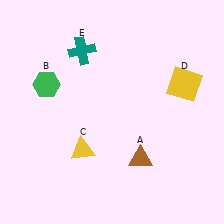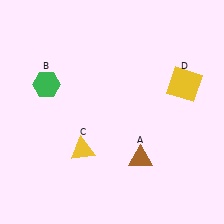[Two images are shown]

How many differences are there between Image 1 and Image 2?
There is 1 difference between the two images.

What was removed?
The teal cross (E) was removed in Image 2.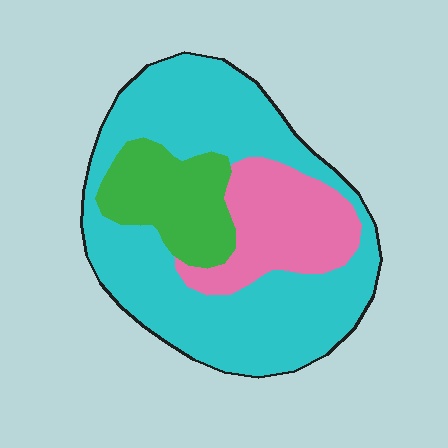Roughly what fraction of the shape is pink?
Pink takes up about one fifth (1/5) of the shape.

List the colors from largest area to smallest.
From largest to smallest: cyan, pink, green.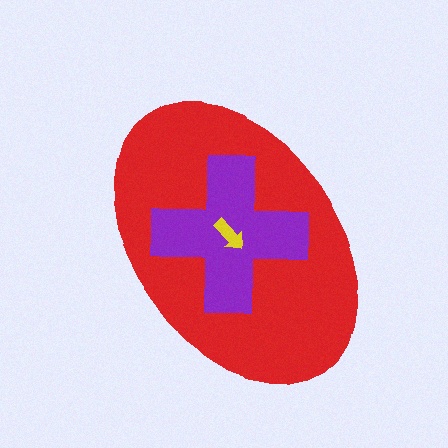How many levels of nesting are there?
3.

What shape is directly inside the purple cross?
The yellow arrow.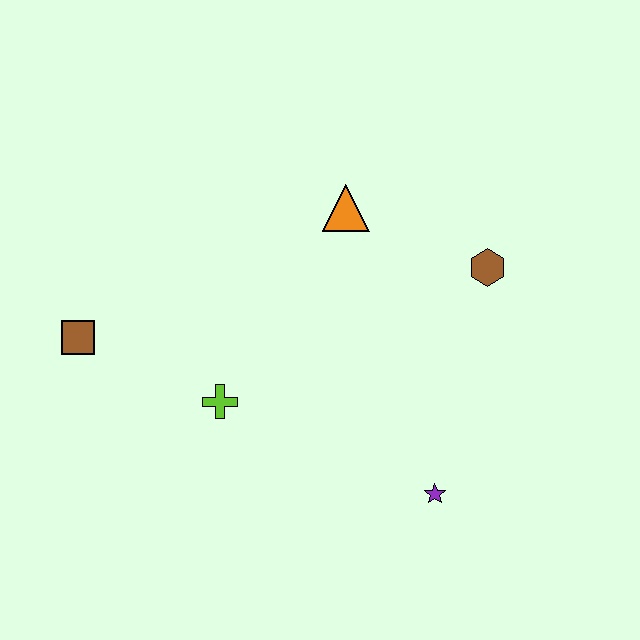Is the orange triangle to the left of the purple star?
Yes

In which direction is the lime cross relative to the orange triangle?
The lime cross is below the orange triangle.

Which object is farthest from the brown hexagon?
The brown square is farthest from the brown hexagon.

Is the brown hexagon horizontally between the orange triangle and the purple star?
No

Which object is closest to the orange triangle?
The brown hexagon is closest to the orange triangle.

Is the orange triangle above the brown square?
Yes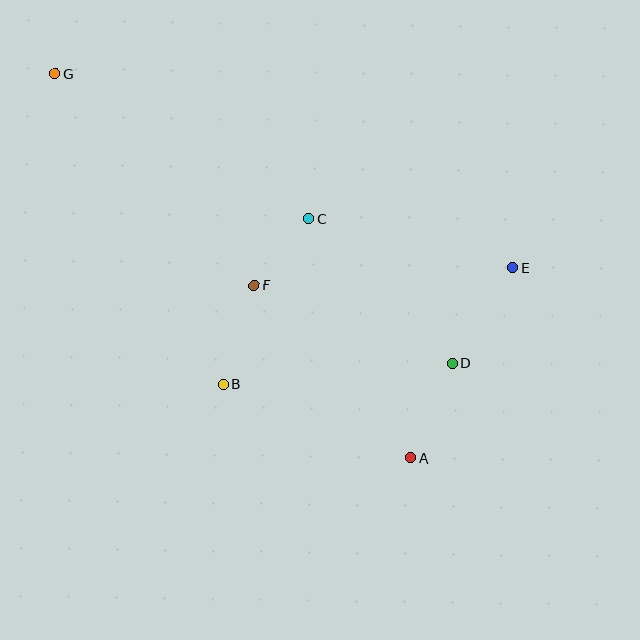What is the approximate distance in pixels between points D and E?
The distance between D and E is approximately 113 pixels.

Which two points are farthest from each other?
Points A and G are farthest from each other.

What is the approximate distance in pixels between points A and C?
The distance between A and C is approximately 260 pixels.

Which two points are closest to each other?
Points C and F are closest to each other.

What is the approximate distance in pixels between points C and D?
The distance between C and D is approximately 204 pixels.